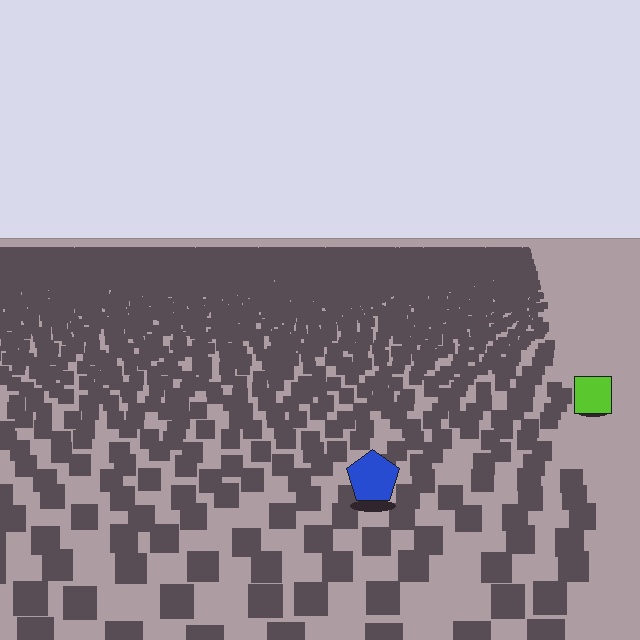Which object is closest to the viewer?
The blue pentagon is closest. The texture marks near it are larger and more spread out.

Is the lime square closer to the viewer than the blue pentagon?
No. The blue pentagon is closer — you can tell from the texture gradient: the ground texture is coarser near it.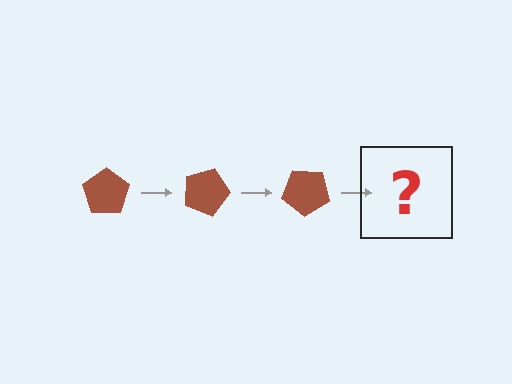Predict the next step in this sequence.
The next step is a brown pentagon rotated 60 degrees.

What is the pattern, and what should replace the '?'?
The pattern is that the pentagon rotates 20 degrees each step. The '?' should be a brown pentagon rotated 60 degrees.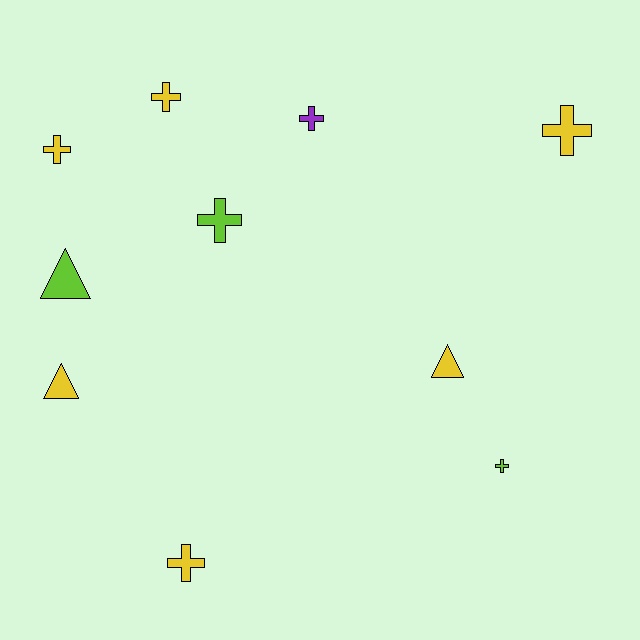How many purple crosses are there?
There is 1 purple cross.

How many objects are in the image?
There are 10 objects.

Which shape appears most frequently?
Cross, with 7 objects.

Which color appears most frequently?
Yellow, with 6 objects.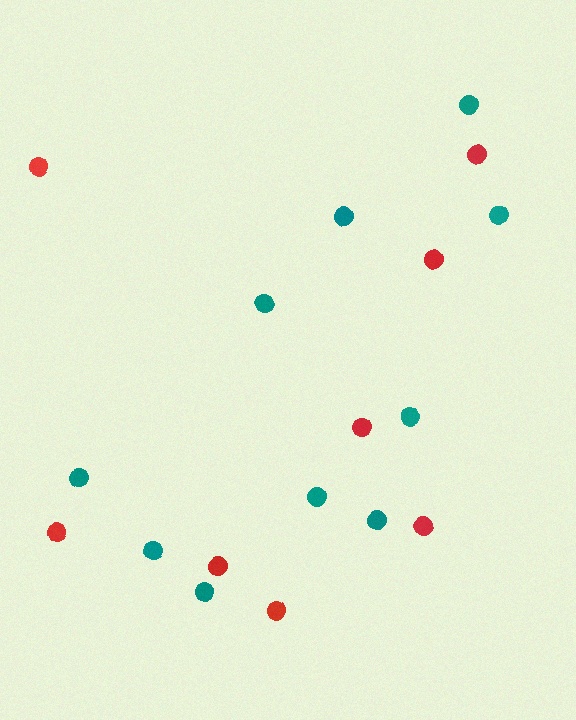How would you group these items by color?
There are 2 groups: one group of red circles (8) and one group of teal circles (10).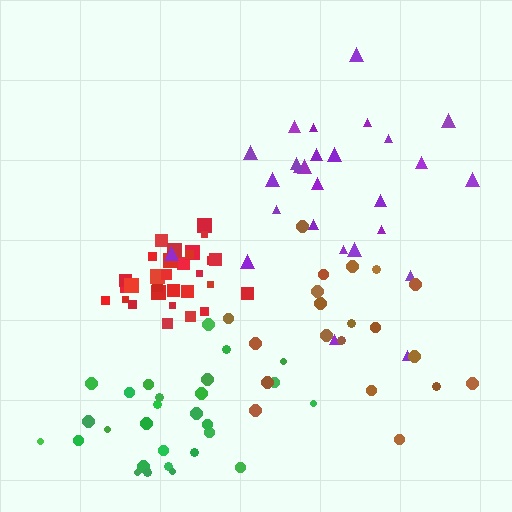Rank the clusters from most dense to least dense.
red, green, purple, brown.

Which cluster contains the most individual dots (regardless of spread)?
Red (31).